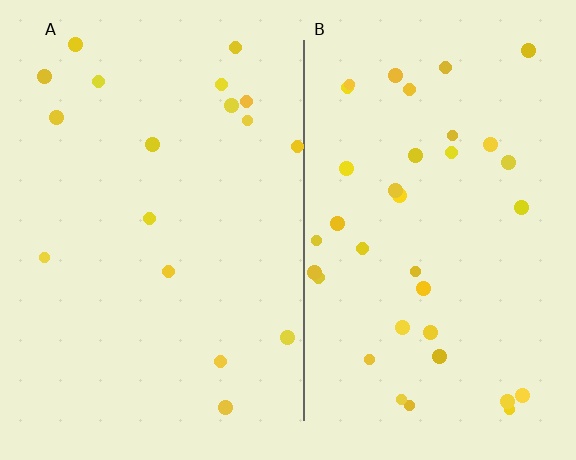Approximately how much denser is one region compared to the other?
Approximately 2.1× — region B over region A.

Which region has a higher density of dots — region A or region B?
B (the right).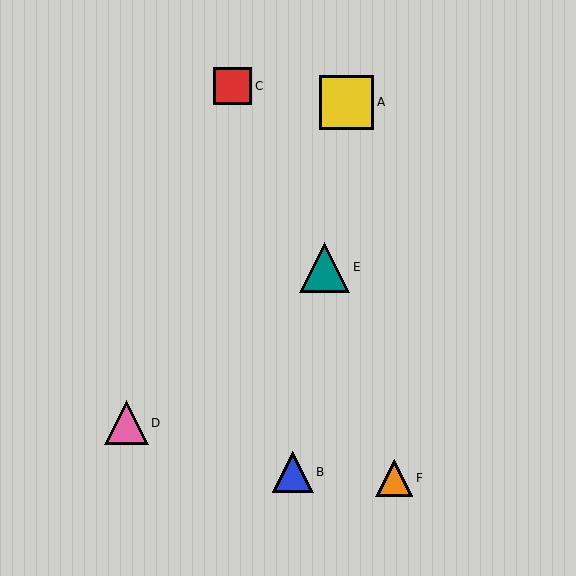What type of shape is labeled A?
Shape A is a yellow square.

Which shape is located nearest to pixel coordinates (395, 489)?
The orange triangle (labeled F) at (394, 478) is nearest to that location.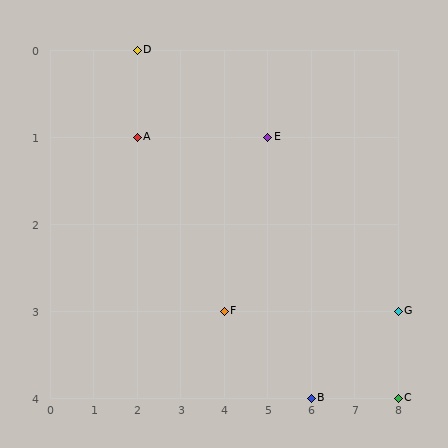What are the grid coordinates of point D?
Point D is at grid coordinates (2, 0).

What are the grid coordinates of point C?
Point C is at grid coordinates (8, 4).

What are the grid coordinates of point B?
Point B is at grid coordinates (6, 4).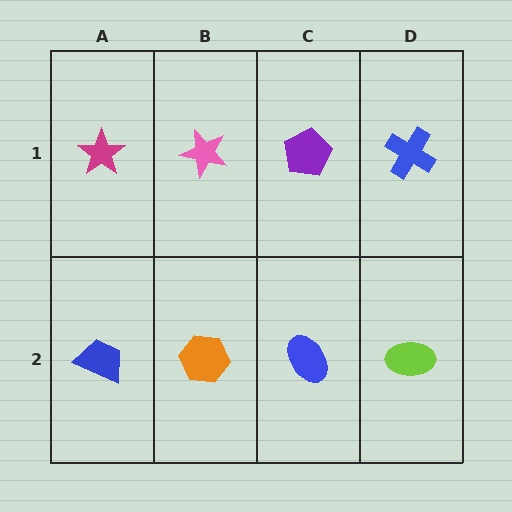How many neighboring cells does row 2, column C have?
3.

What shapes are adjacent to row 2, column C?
A purple pentagon (row 1, column C), an orange hexagon (row 2, column B), a lime ellipse (row 2, column D).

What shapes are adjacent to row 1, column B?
An orange hexagon (row 2, column B), a magenta star (row 1, column A), a purple pentagon (row 1, column C).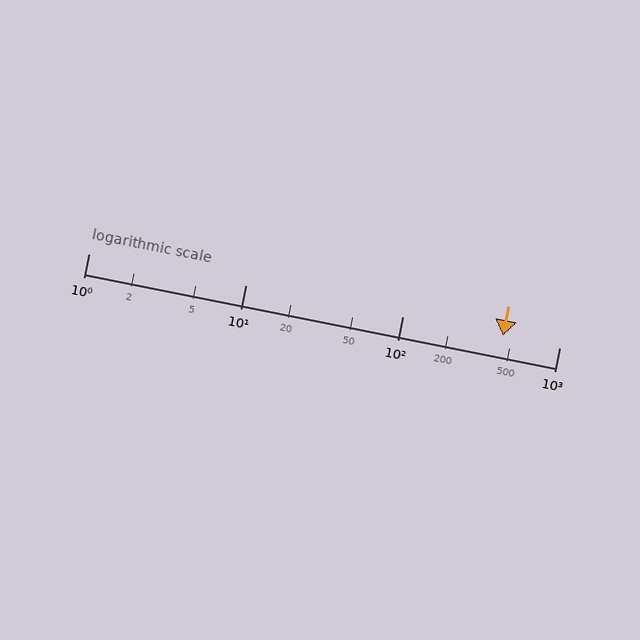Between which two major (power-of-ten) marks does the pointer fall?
The pointer is between 100 and 1000.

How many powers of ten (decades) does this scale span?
The scale spans 3 decades, from 1 to 1000.